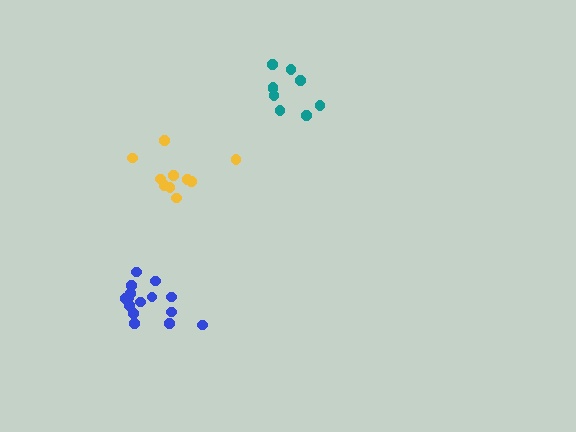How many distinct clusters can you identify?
There are 3 distinct clusters.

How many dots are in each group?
Group 1: 10 dots, Group 2: 15 dots, Group 3: 9 dots (34 total).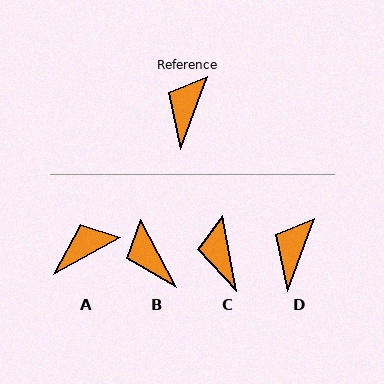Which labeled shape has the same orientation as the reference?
D.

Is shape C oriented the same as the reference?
No, it is off by about 30 degrees.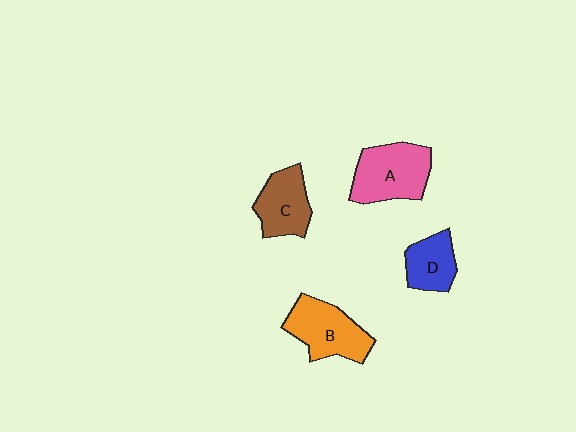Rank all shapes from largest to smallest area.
From largest to smallest: A (pink), B (orange), C (brown), D (blue).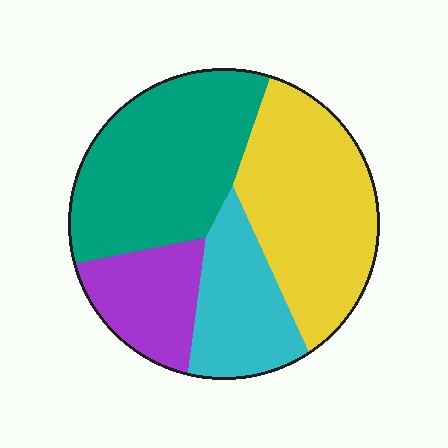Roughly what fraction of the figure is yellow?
Yellow covers around 35% of the figure.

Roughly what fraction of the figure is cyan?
Cyan covers 18% of the figure.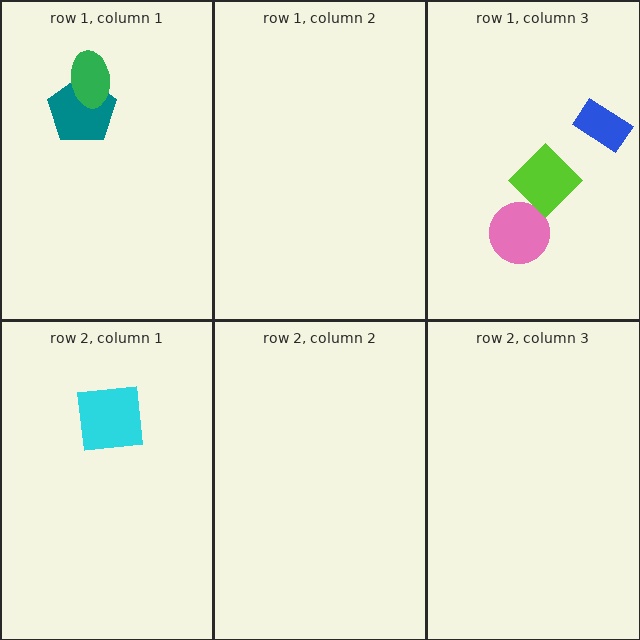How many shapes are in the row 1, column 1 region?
2.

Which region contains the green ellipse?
The row 1, column 1 region.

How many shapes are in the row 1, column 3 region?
3.